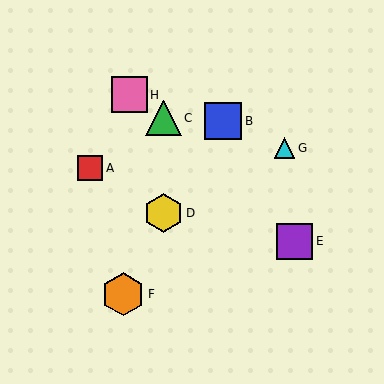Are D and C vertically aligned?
Yes, both are at x≈163.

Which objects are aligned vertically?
Objects C, D are aligned vertically.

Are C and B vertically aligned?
No, C is at x≈163 and B is at x≈223.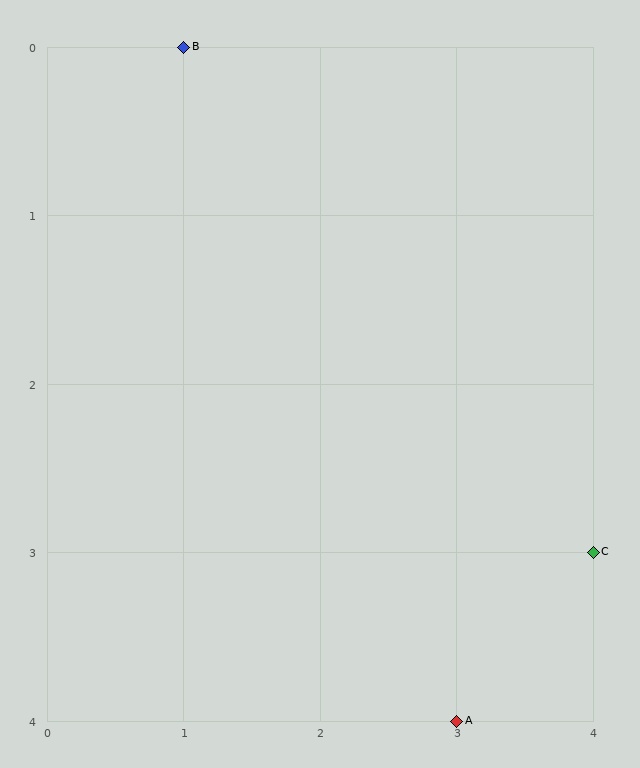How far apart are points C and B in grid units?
Points C and B are 3 columns and 3 rows apart (about 4.2 grid units diagonally).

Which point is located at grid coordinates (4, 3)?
Point C is at (4, 3).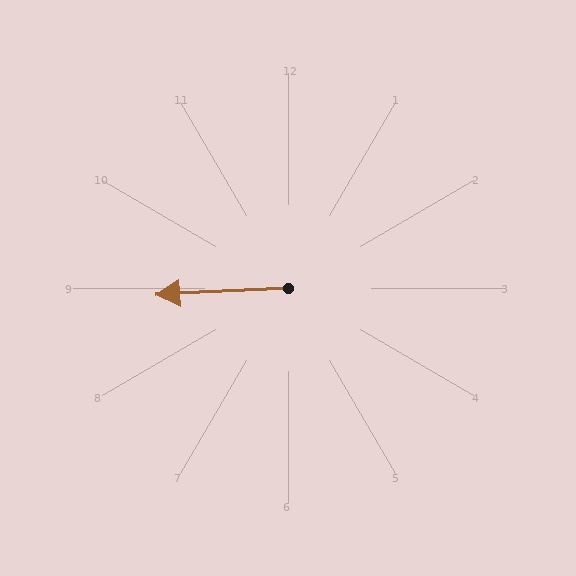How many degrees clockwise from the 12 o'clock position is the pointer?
Approximately 267 degrees.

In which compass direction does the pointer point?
West.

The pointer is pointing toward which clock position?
Roughly 9 o'clock.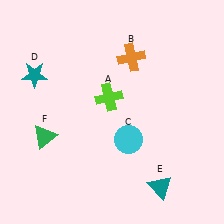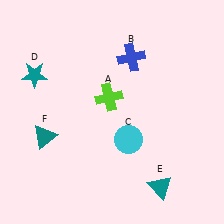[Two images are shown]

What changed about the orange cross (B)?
In Image 1, B is orange. In Image 2, it changed to blue.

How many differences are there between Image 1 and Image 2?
There are 2 differences between the two images.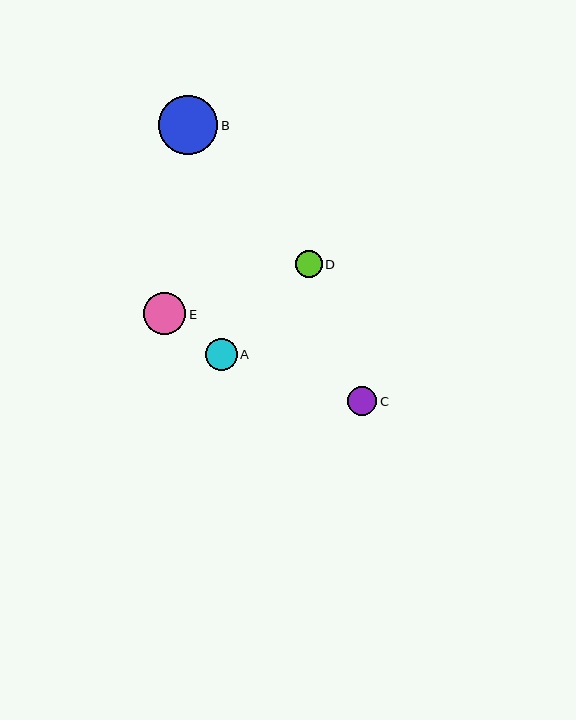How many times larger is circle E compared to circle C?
Circle E is approximately 1.4 times the size of circle C.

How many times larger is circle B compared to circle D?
Circle B is approximately 2.2 times the size of circle D.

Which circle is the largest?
Circle B is the largest with a size of approximately 59 pixels.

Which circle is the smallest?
Circle D is the smallest with a size of approximately 27 pixels.